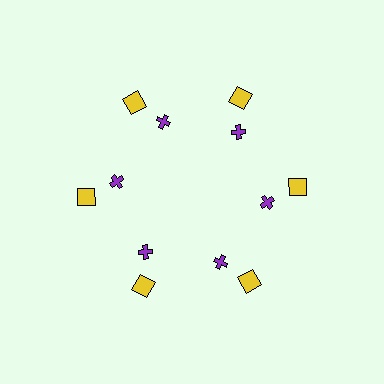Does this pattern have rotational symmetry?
Yes, this pattern has 6-fold rotational symmetry. It looks the same after rotating 60 degrees around the center.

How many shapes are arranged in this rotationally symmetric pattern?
There are 12 shapes, arranged in 6 groups of 2.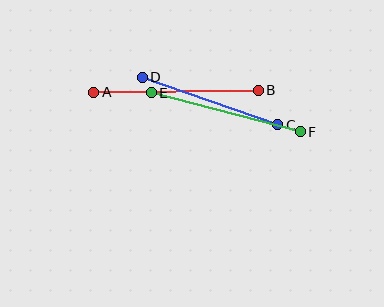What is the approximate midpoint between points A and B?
The midpoint is at approximately (176, 91) pixels.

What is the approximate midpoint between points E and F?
The midpoint is at approximately (226, 112) pixels.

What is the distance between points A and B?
The distance is approximately 165 pixels.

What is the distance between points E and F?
The distance is approximately 154 pixels.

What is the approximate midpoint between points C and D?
The midpoint is at approximately (210, 101) pixels.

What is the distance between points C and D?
The distance is approximately 143 pixels.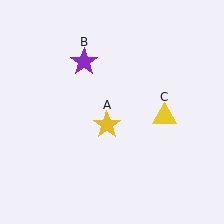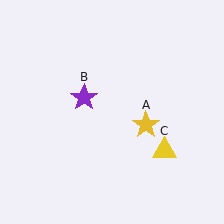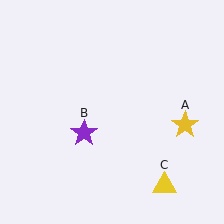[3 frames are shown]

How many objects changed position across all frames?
3 objects changed position: yellow star (object A), purple star (object B), yellow triangle (object C).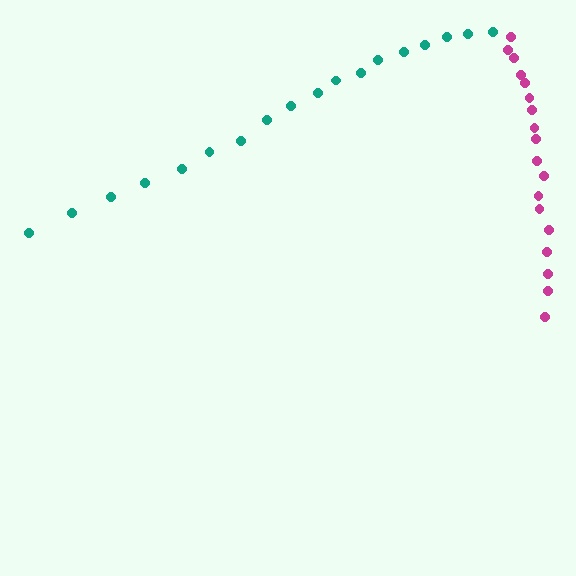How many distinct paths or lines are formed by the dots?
There are 2 distinct paths.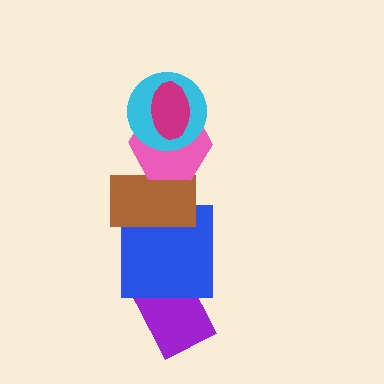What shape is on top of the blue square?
The brown rectangle is on top of the blue square.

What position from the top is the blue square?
The blue square is 5th from the top.